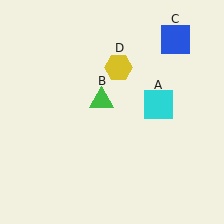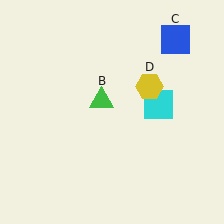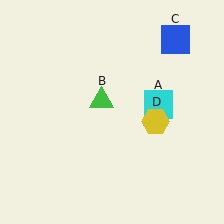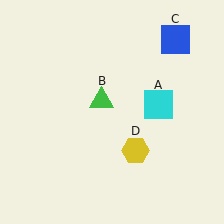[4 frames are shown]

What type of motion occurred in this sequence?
The yellow hexagon (object D) rotated clockwise around the center of the scene.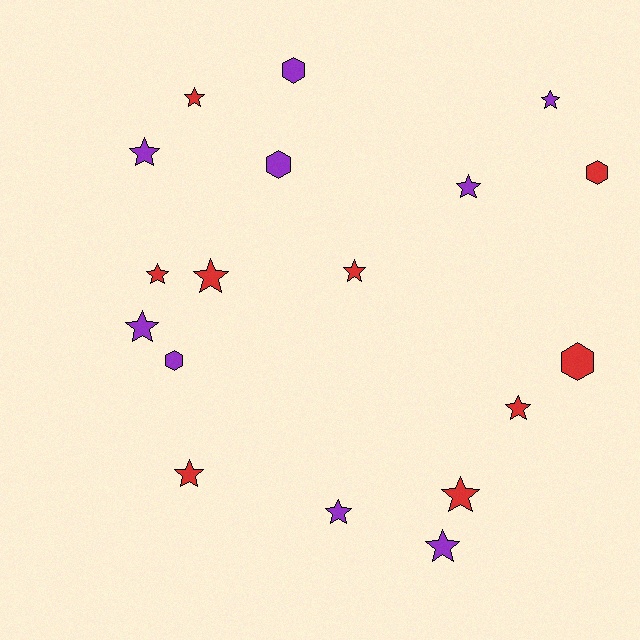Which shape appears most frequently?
Star, with 13 objects.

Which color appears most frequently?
Red, with 9 objects.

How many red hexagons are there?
There are 2 red hexagons.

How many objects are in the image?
There are 18 objects.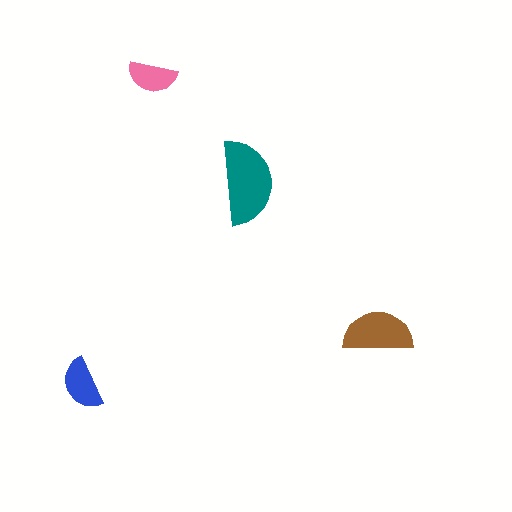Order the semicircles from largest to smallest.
the teal one, the brown one, the blue one, the pink one.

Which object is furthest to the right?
The brown semicircle is rightmost.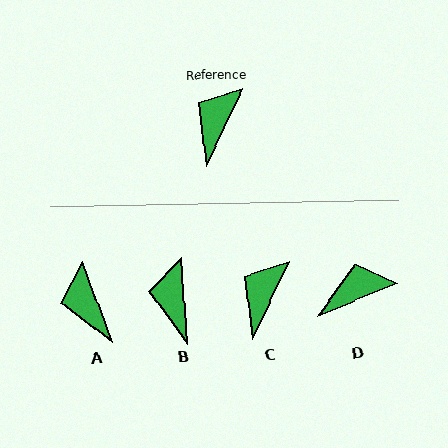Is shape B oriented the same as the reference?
No, it is off by about 29 degrees.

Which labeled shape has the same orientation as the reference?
C.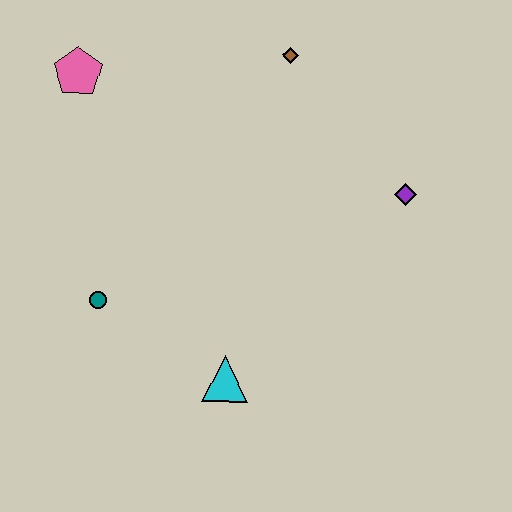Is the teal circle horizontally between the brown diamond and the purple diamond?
No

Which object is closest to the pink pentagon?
The brown diamond is closest to the pink pentagon.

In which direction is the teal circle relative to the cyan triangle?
The teal circle is to the left of the cyan triangle.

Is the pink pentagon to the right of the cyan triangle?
No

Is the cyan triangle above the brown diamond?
No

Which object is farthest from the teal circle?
The purple diamond is farthest from the teal circle.